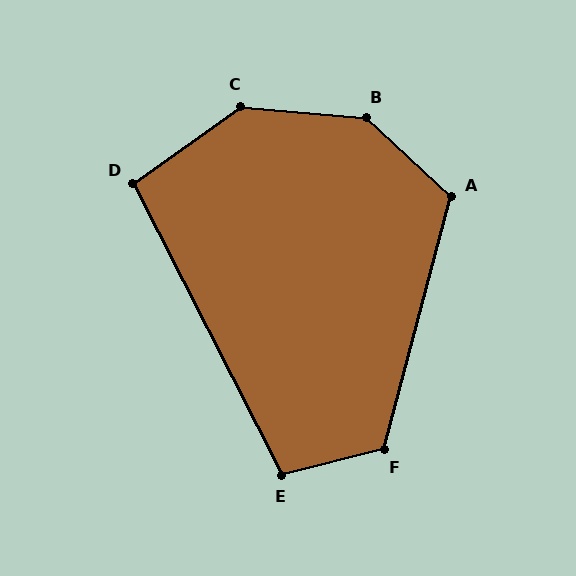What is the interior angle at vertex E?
Approximately 103 degrees (obtuse).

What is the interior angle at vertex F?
Approximately 119 degrees (obtuse).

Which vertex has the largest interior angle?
B, at approximately 142 degrees.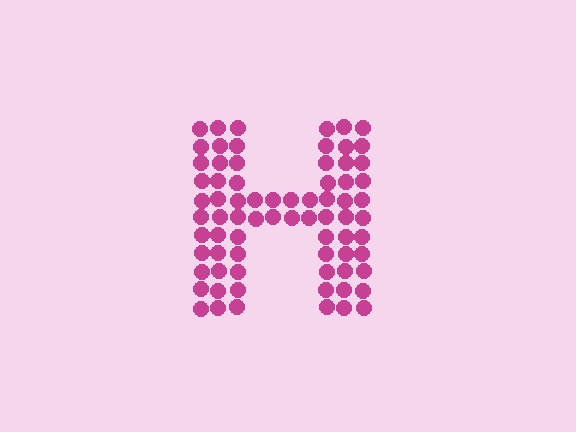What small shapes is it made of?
It is made of small circles.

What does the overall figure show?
The overall figure shows the letter H.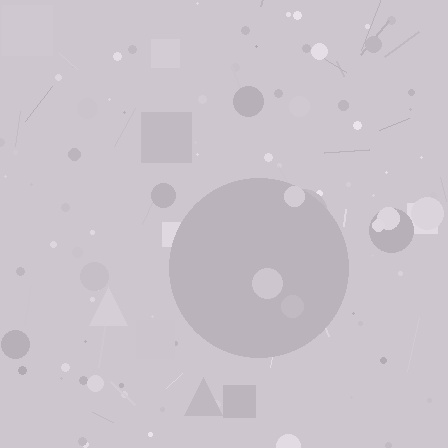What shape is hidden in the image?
A circle is hidden in the image.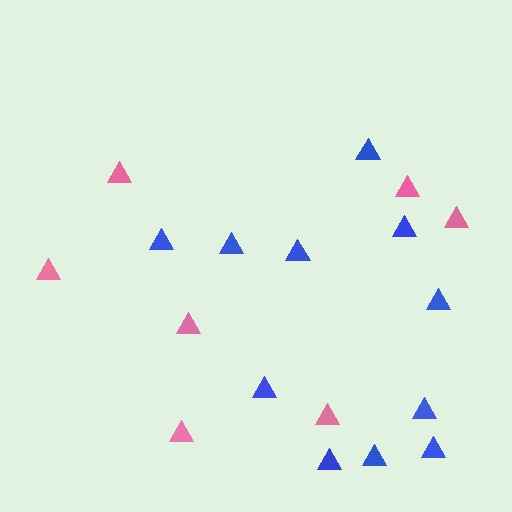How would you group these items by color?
There are 2 groups: one group of pink triangles (7) and one group of blue triangles (11).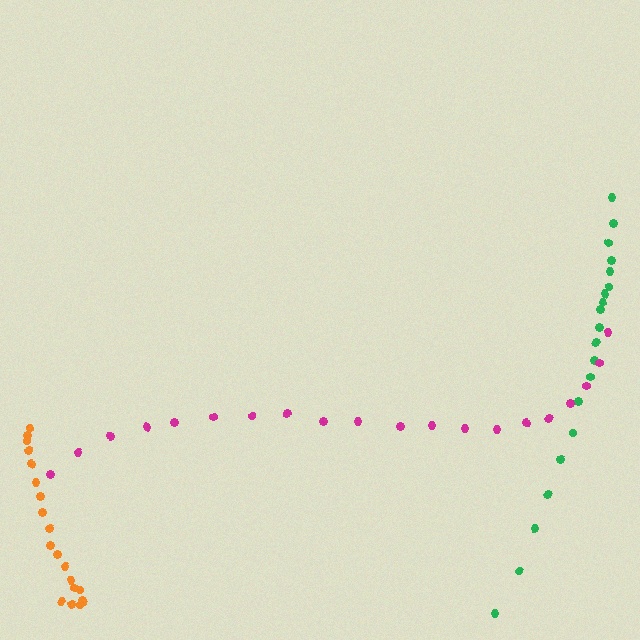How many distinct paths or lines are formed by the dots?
There are 3 distinct paths.